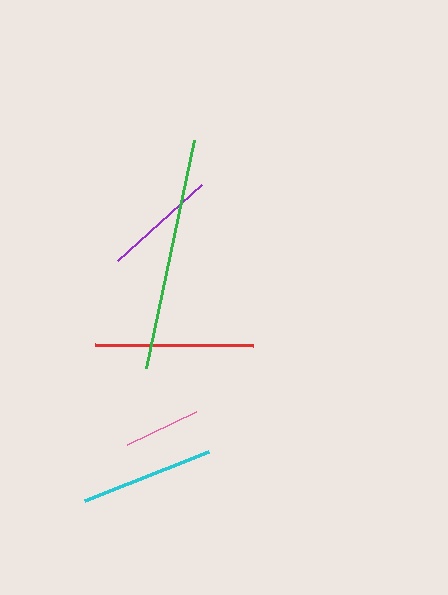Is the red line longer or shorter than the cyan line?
The red line is longer than the cyan line.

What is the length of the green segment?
The green segment is approximately 234 pixels long.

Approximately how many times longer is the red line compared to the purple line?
The red line is approximately 1.4 times the length of the purple line.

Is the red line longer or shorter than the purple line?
The red line is longer than the purple line.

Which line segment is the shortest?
The pink line is the shortest at approximately 77 pixels.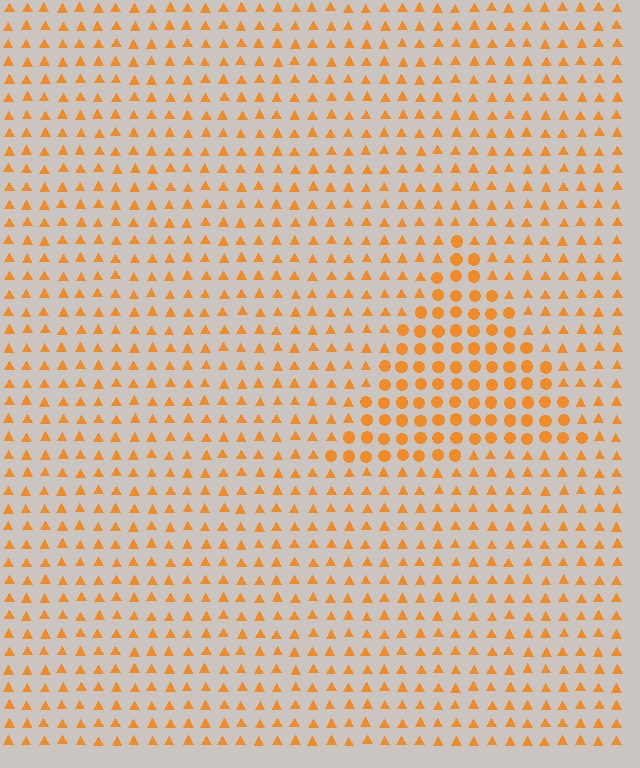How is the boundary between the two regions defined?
The boundary is defined by a change in element shape: circles inside vs. triangles outside. All elements share the same color and spacing.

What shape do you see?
I see a triangle.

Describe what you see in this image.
The image is filled with small orange elements arranged in a uniform grid. A triangle-shaped region contains circles, while the surrounding area contains triangles. The boundary is defined purely by the change in element shape.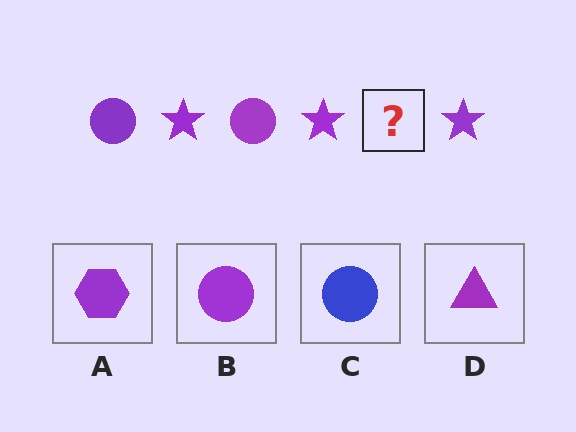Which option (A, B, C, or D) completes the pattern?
B.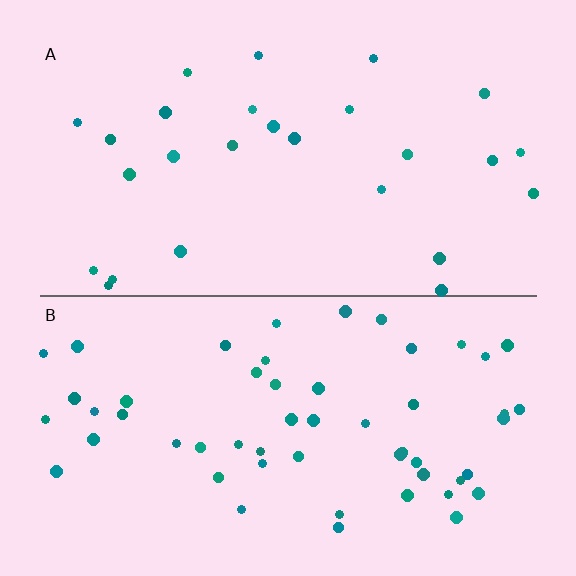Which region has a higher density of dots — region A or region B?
B (the bottom).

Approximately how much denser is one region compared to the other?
Approximately 2.0× — region B over region A.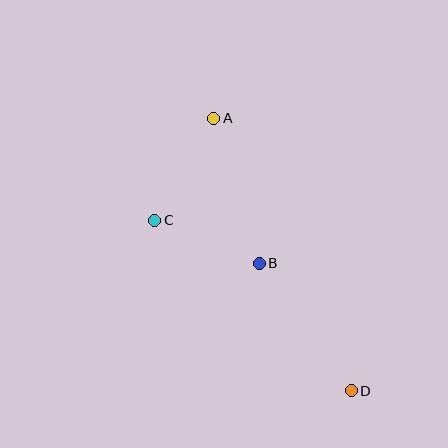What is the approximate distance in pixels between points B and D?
The distance between B and D is approximately 157 pixels.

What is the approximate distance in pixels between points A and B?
The distance between A and B is approximately 152 pixels.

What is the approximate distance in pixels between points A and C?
The distance between A and C is approximately 118 pixels.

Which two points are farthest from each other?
Points A and D are farthest from each other.